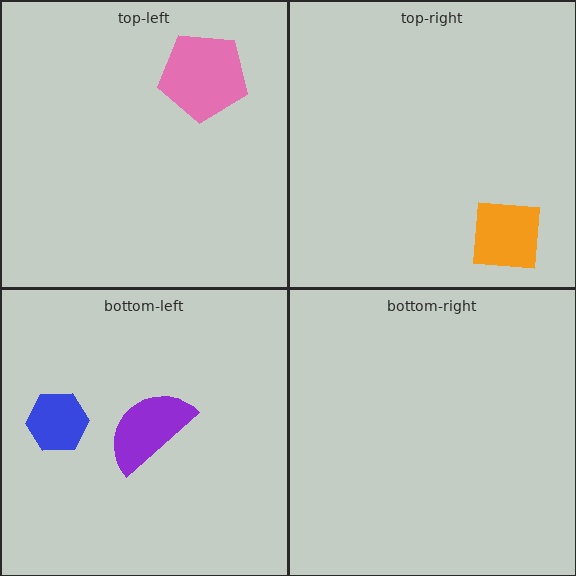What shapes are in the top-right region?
The orange square.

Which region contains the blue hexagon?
The bottom-left region.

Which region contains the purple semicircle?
The bottom-left region.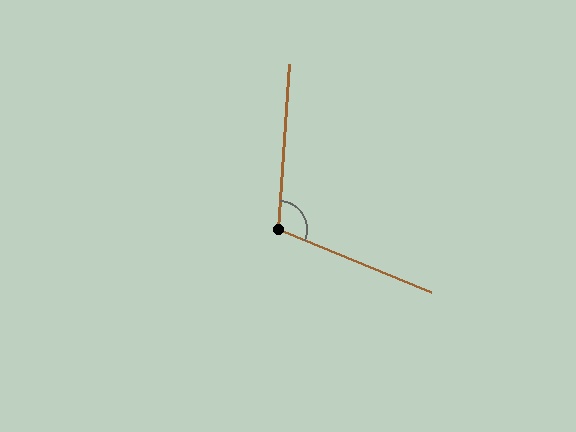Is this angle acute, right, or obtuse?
It is obtuse.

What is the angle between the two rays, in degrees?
Approximately 109 degrees.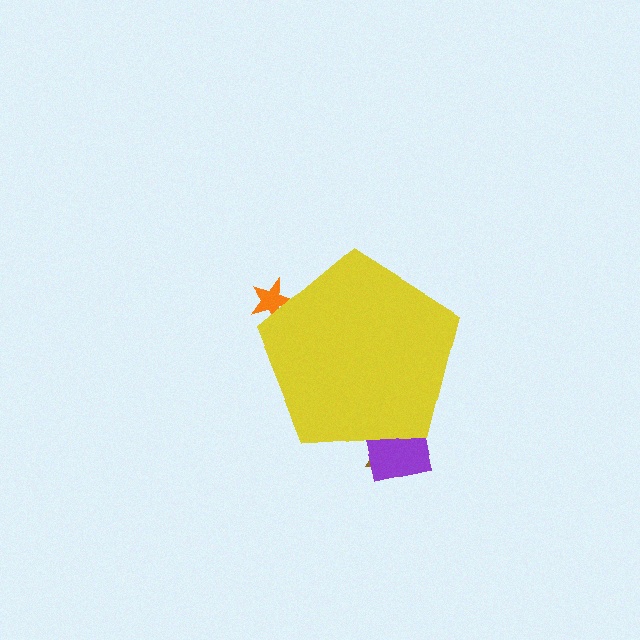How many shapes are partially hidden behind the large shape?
3 shapes are partially hidden.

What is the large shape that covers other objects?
A yellow pentagon.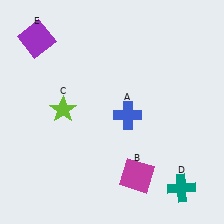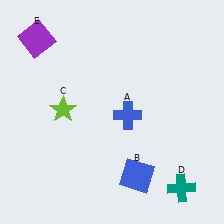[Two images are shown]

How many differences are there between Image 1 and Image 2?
There is 1 difference between the two images.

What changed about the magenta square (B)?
In Image 1, B is magenta. In Image 2, it changed to blue.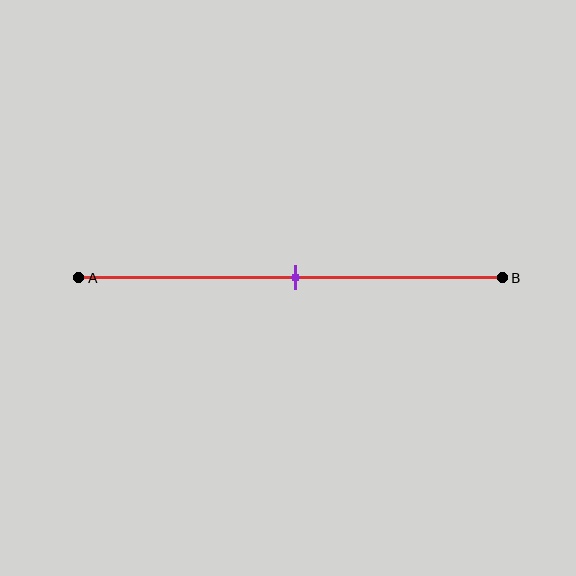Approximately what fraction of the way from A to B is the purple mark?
The purple mark is approximately 50% of the way from A to B.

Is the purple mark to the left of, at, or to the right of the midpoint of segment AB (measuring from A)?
The purple mark is approximately at the midpoint of segment AB.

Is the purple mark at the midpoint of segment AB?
Yes, the mark is approximately at the midpoint.